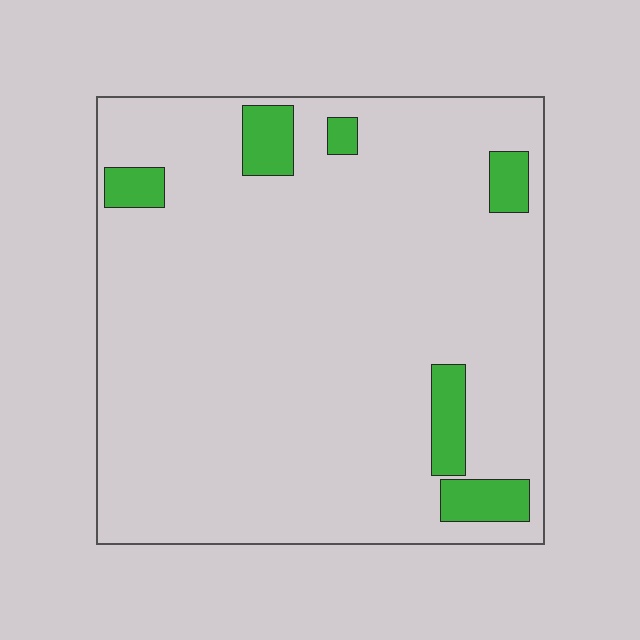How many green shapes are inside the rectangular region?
6.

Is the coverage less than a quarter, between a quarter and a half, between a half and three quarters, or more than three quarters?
Less than a quarter.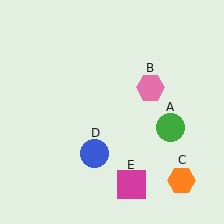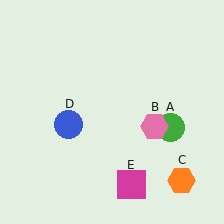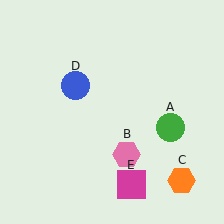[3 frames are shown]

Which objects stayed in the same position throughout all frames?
Green circle (object A) and orange hexagon (object C) and magenta square (object E) remained stationary.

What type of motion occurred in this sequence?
The pink hexagon (object B), blue circle (object D) rotated clockwise around the center of the scene.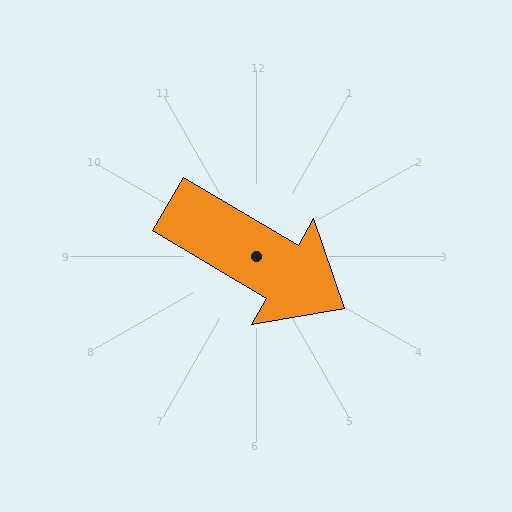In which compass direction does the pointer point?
Southeast.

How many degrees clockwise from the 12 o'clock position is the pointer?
Approximately 121 degrees.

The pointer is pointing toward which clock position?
Roughly 4 o'clock.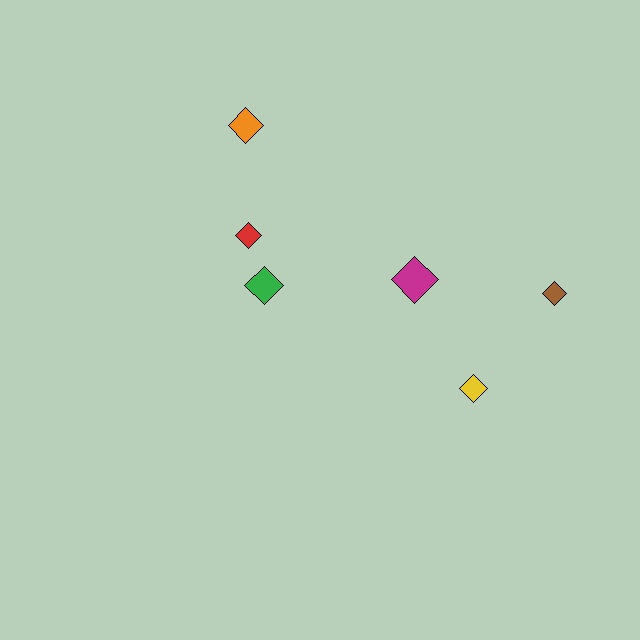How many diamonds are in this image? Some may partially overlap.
There are 6 diamonds.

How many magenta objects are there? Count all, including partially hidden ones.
There is 1 magenta object.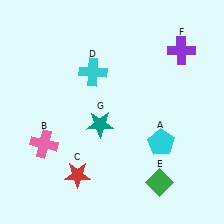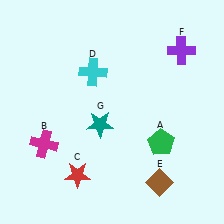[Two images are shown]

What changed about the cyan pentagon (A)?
In Image 1, A is cyan. In Image 2, it changed to green.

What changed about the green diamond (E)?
In Image 1, E is green. In Image 2, it changed to brown.